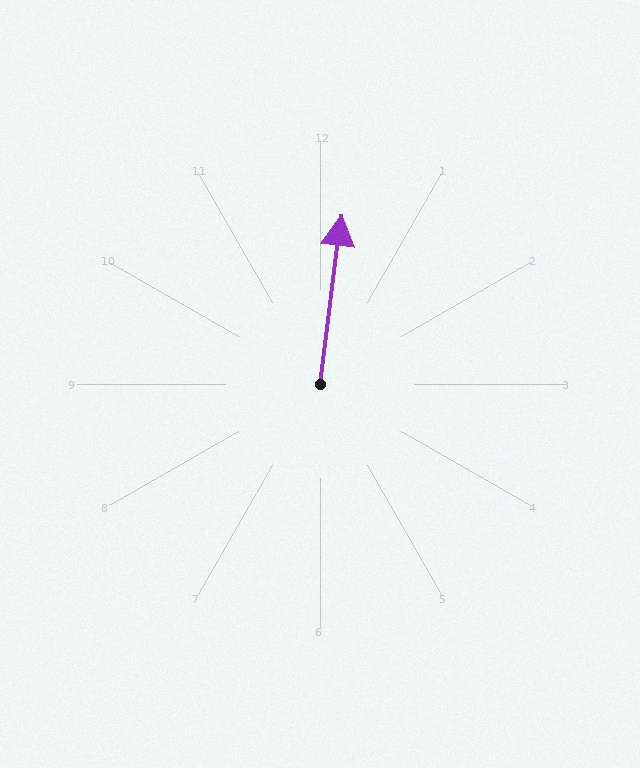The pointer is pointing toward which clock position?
Roughly 12 o'clock.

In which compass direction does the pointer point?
North.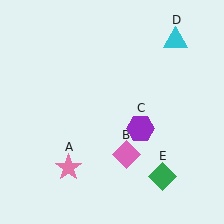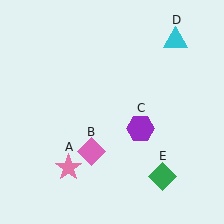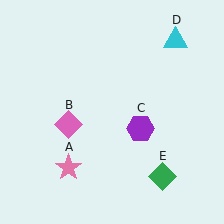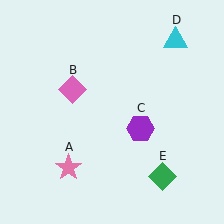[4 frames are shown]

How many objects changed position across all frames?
1 object changed position: pink diamond (object B).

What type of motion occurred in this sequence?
The pink diamond (object B) rotated clockwise around the center of the scene.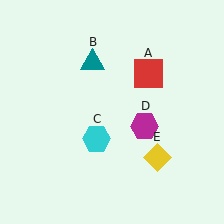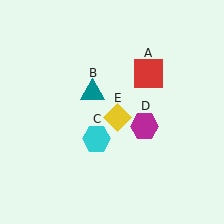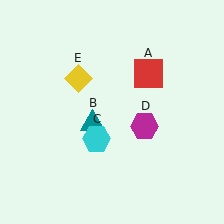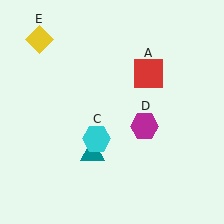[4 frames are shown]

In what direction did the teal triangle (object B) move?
The teal triangle (object B) moved down.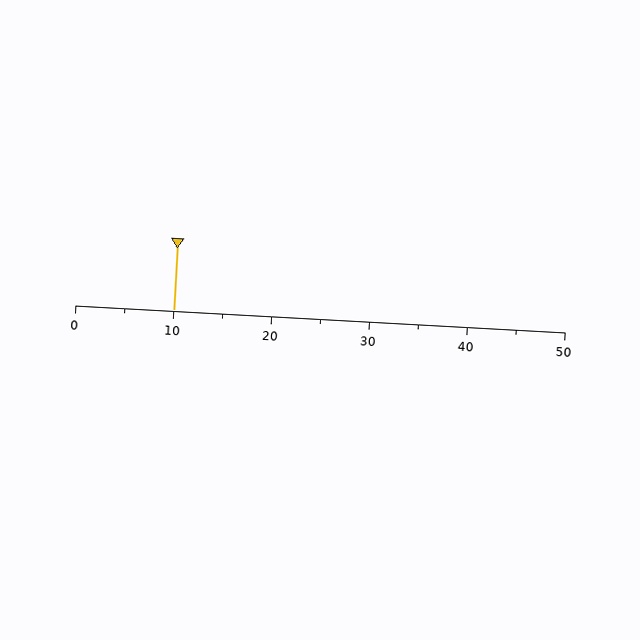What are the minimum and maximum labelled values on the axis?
The axis runs from 0 to 50.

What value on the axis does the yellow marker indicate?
The marker indicates approximately 10.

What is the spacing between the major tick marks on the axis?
The major ticks are spaced 10 apart.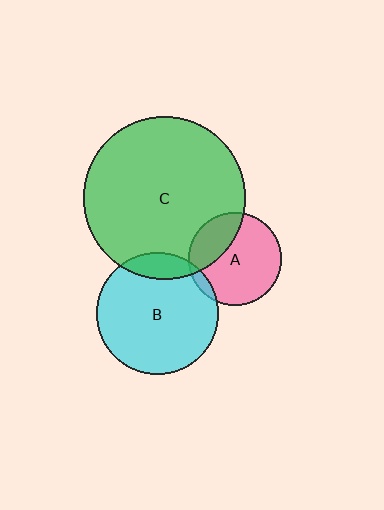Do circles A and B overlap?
Yes.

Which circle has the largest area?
Circle C (green).